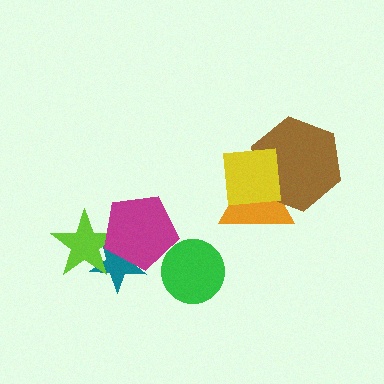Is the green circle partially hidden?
No, no other shape covers it.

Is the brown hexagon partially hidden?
Yes, it is partially covered by another shape.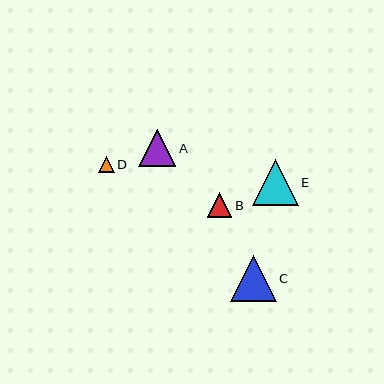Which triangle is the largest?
Triangle C is the largest with a size of approximately 46 pixels.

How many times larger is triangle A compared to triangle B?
Triangle A is approximately 1.5 times the size of triangle B.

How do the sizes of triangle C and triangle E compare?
Triangle C and triangle E are approximately the same size.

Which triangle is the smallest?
Triangle D is the smallest with a size of approximately 15 pixels.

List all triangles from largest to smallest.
From largest to smallest: C, E, A, B, D.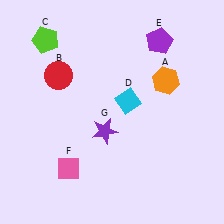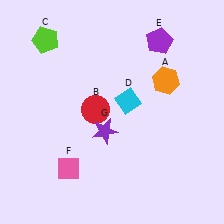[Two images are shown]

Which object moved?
The red circle (B) moved right.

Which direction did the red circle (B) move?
The red circle (B) moved right.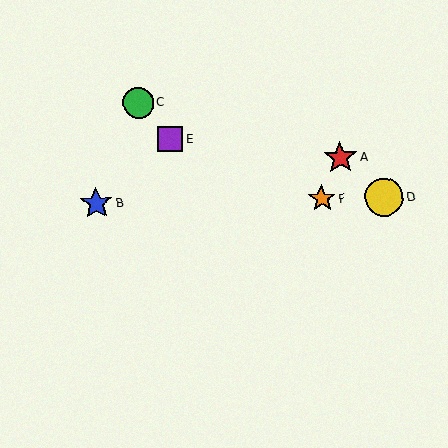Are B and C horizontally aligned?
No, B is at y≈203 and C is at y≈103.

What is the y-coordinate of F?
Object F is at y≈199.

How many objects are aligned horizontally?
3 objects (B, D, F) are aligned horizontally.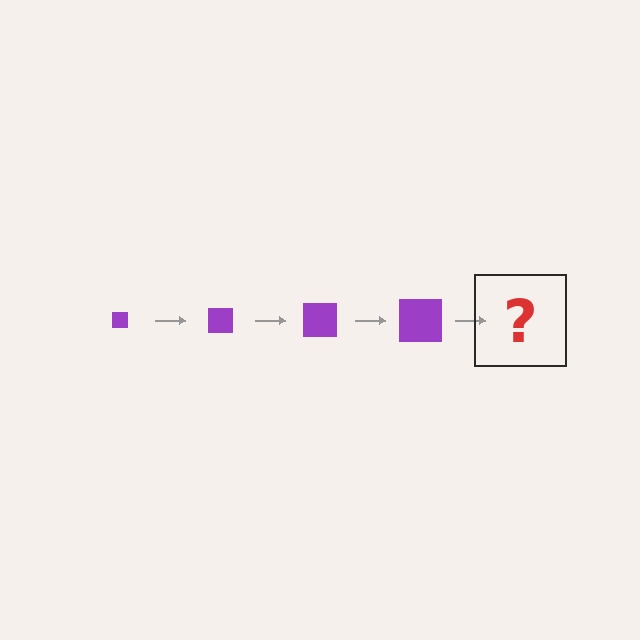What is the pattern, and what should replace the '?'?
The pattern is that the square gets progressively larger each step. The '?' should be a purple square, larger than the previous one.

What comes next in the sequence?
The next element should be a purple square, larger than the previous one.